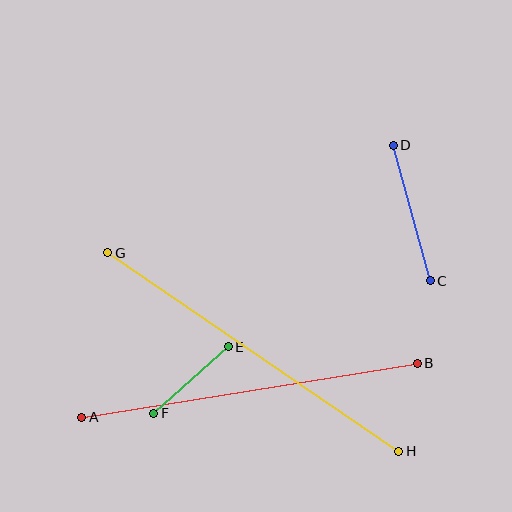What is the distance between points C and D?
The distance is approximately 140 pixels.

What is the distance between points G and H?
The distance is approximately 352 pixels.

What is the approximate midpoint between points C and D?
The midpoint is at approximately (412, 213) pixels.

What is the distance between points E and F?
The distance is approximately 100 pixels.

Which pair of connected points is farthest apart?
Points G and H are farthest apart.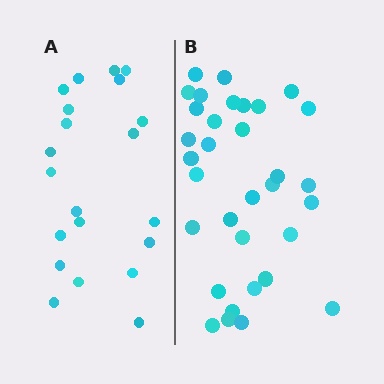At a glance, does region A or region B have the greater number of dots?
Region B (the right region) has more dots.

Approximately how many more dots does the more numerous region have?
Region B has roughly 12 or so more dots than region A.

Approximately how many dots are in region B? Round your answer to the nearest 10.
About 30 dots. (The exact count is 33, which rounds to 30.)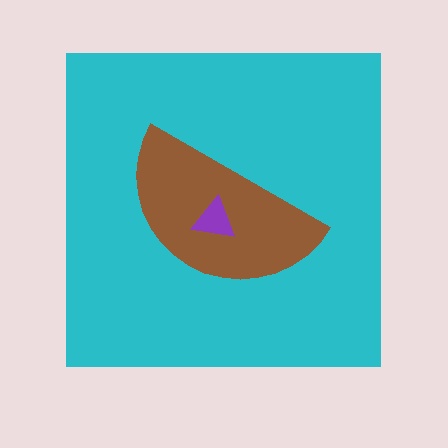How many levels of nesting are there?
3.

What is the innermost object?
The purple triangle.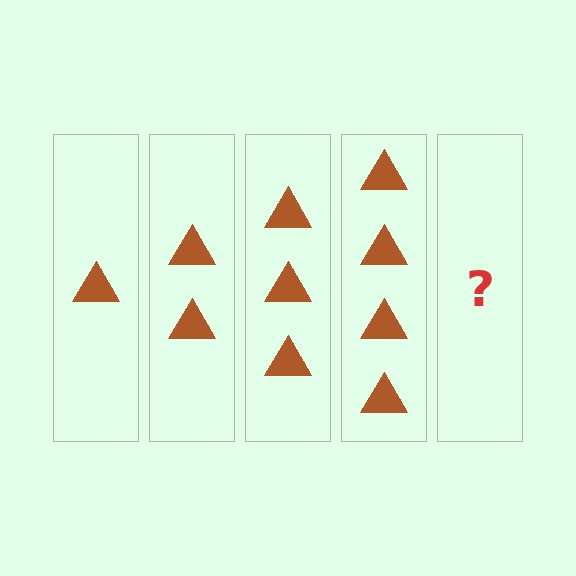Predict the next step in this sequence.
The next step is 5 triangles.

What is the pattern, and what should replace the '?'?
The pattern is that each step adds one more triangle. The '?' should be 5 triangles.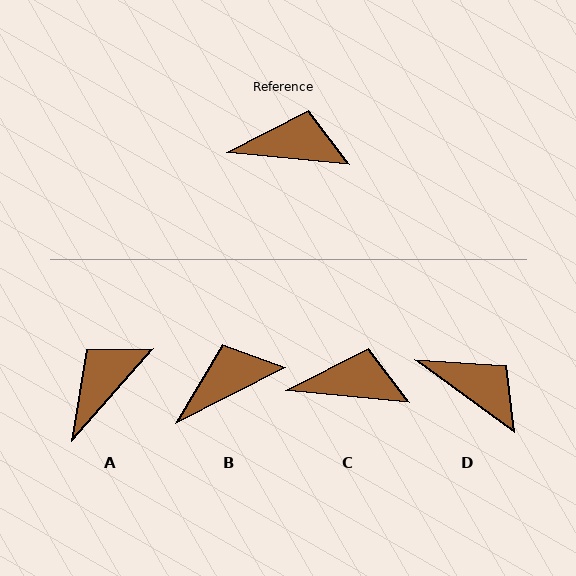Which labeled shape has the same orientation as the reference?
C.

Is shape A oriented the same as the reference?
No, it is off by about 54 degrees.